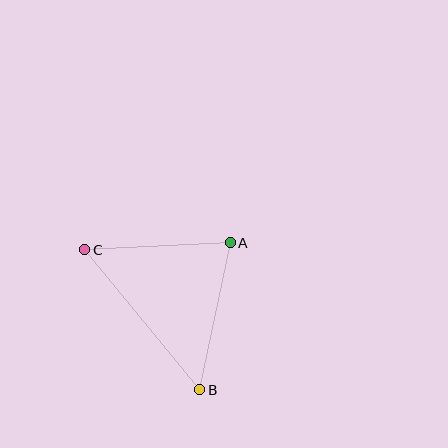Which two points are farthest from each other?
Points B and C are farthest from each other.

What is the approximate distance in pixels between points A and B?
The distance between A and B is approximately 150 pixels.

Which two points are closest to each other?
Points A and C are closest to each other.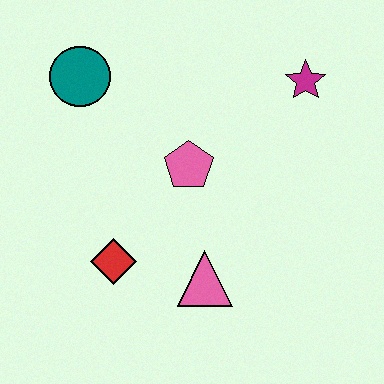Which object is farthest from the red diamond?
The magenta star is farthest from the red diamond.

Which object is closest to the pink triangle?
The red diamond is closest to the pink triangle.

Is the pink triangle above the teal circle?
No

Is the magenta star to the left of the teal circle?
No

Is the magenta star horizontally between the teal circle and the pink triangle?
No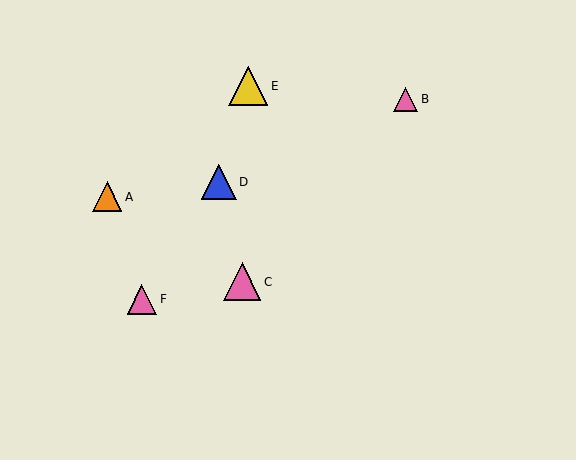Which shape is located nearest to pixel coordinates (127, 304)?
The pink triangle (labeled F) at (142, 299) is nearest to that location.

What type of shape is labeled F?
Shape F is a pink triangle.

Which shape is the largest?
The yellow triangle (labeled E) is the largest.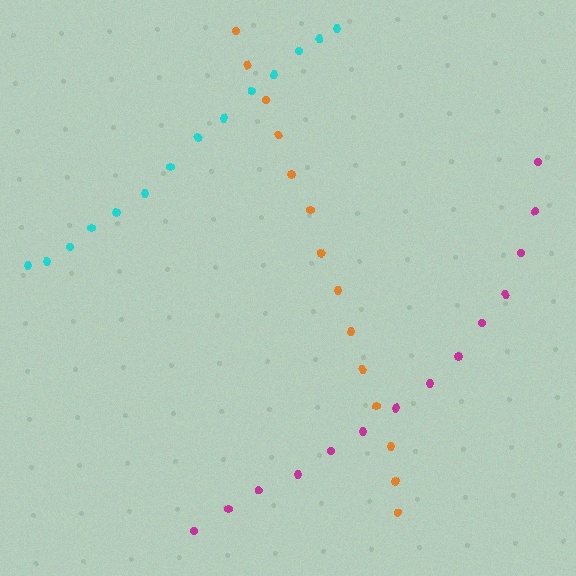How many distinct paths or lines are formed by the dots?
There are 3 distinct paths.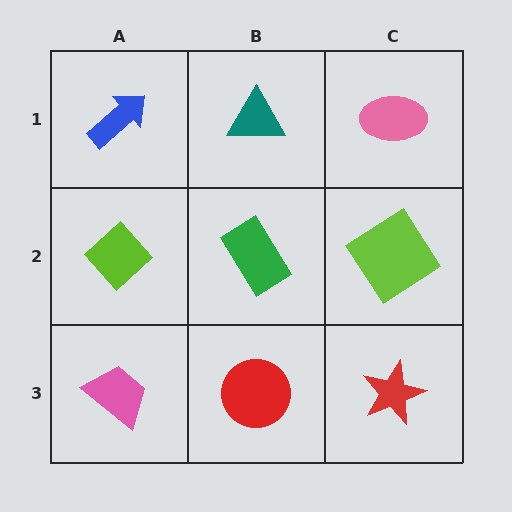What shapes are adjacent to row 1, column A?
A lime diamond (row 2, column A), a teal triangle (row 1, column B).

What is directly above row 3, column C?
A lime diamond.